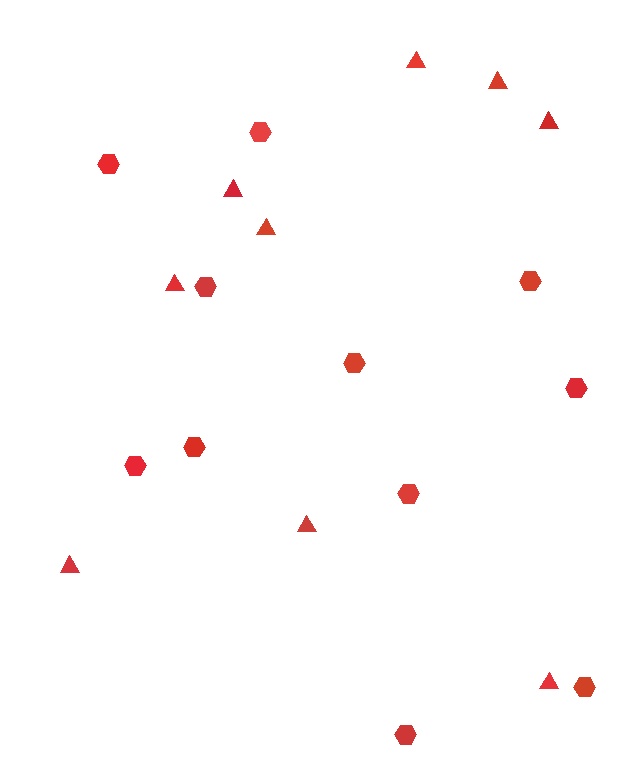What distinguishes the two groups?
There are 2 groups: one group of hexagons (11) and one group of triangles (9).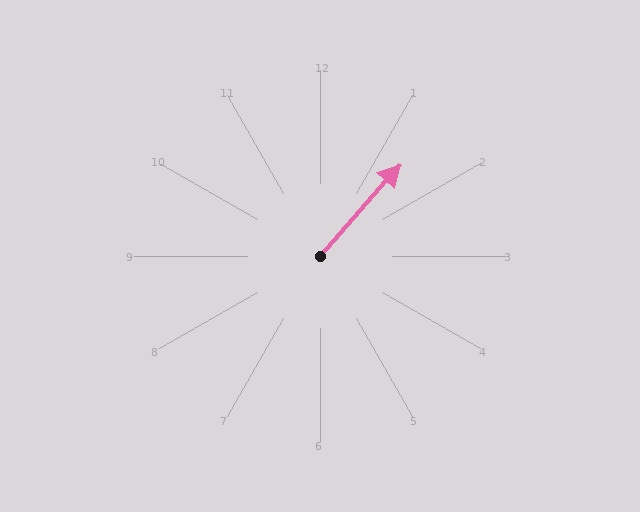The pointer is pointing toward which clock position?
Roughly 1 o'clock.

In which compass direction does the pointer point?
Northeast.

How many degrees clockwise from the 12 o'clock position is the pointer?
Approximately 41 degrees.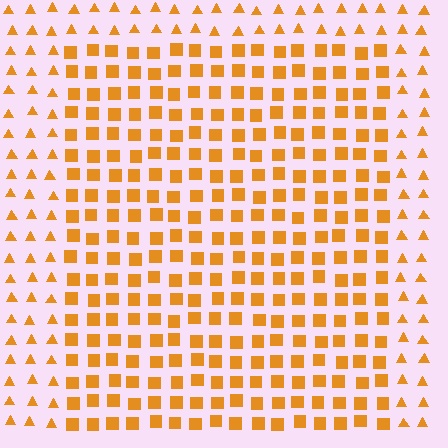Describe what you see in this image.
The image is filled with small orange elements arranged in a uniform grid. A rectangle-shaped region contains squares, while the surrounding area contains triangles. The boundary is defined purely by the change in element shape.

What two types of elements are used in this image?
The image uses squares inside the rectangle region and triangles outside it.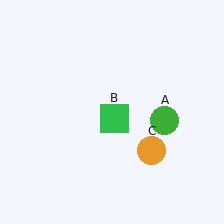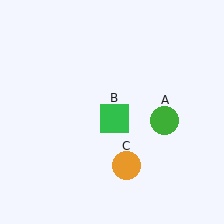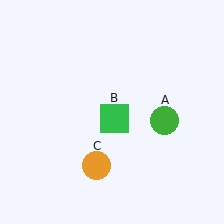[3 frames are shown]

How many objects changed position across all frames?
1 object changed position: orange circle (object C).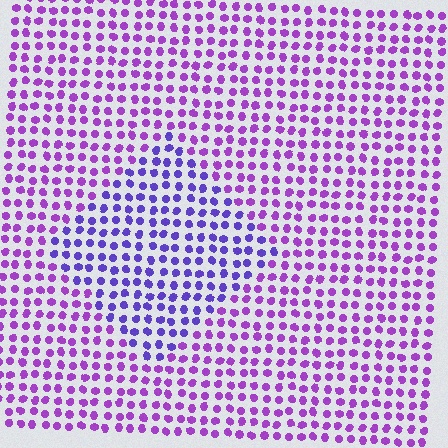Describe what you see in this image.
The image is filled with small purple elements in a uniform arrangement. A diamond-shaped region is visible where the elements are tinted to a slightly different hue, forming a subtle color boundary.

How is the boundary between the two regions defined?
The boundary is defined purely by a slight shift in hue (about 31 degrees). Spacing, size, and orientation are identical on both sides.